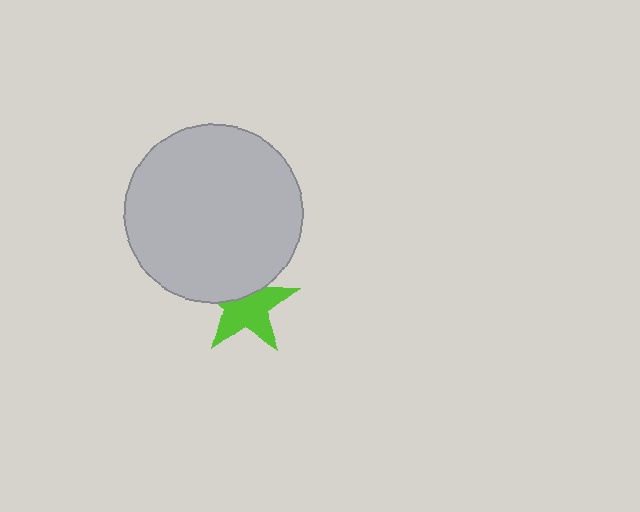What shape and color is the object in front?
The object in front is a light gray circle.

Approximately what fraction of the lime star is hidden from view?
Roughly 35% of the lime star is hidden behind the light gray circle.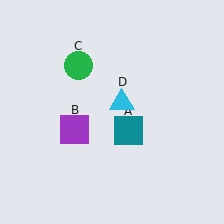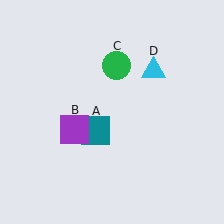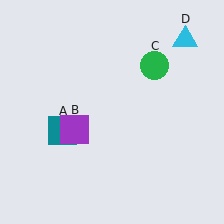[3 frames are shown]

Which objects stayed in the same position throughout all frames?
Purple square (object B) remained stationary.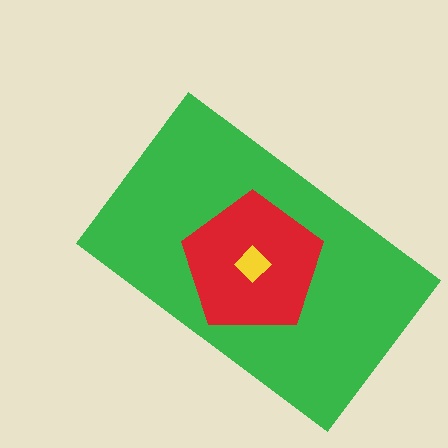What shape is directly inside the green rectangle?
The red pentagon.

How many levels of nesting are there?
3.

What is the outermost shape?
The green rectangle.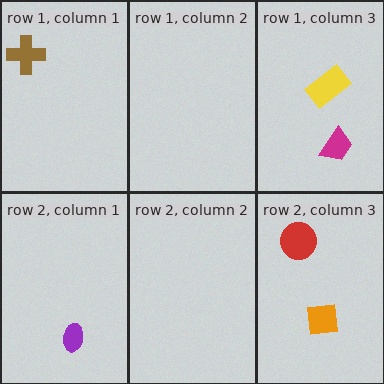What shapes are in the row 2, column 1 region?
The purple ellipse.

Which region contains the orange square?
The row 2, column 3 region.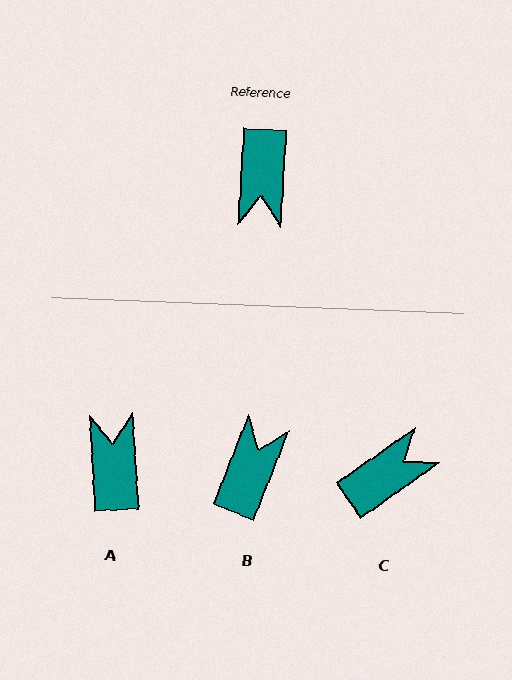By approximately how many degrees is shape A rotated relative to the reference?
Approximately 173 degrees clockwise.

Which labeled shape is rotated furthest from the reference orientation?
A, about 173 degrees away.